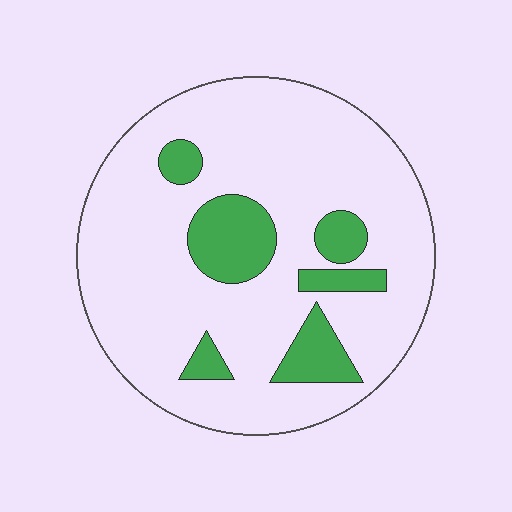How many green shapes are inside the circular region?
6.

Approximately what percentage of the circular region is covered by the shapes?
Approximately 15%.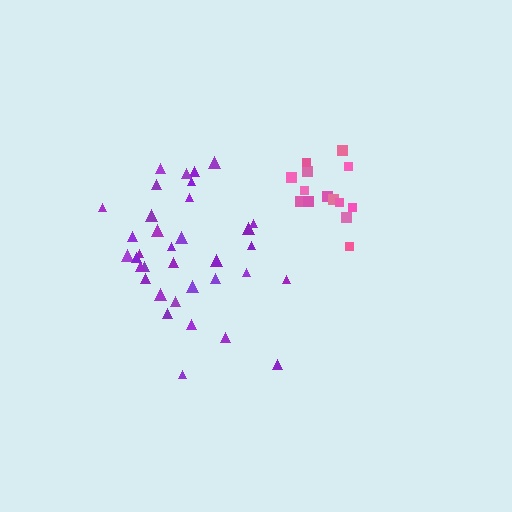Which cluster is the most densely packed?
Pink.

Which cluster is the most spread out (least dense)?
Purple.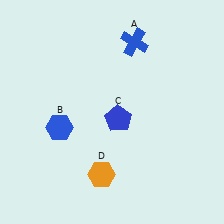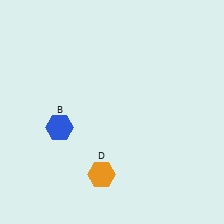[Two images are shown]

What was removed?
The blue cross (A), the blue pentagon (C) were removed in Image 2.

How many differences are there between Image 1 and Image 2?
There are 2 differences between the two images.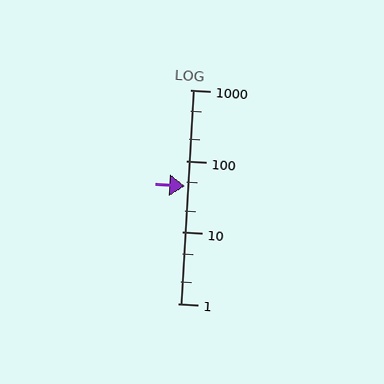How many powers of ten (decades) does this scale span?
The scale spans 3 decades, from 1 to 1000.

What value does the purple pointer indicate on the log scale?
The pointer indicates approximately 45.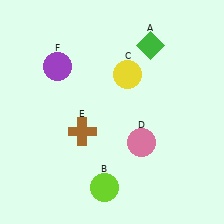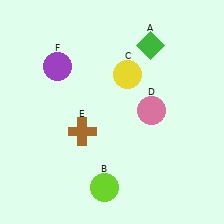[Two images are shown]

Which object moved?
The pink circle (D) moved up.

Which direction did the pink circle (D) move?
The pink circle (D) moved up.